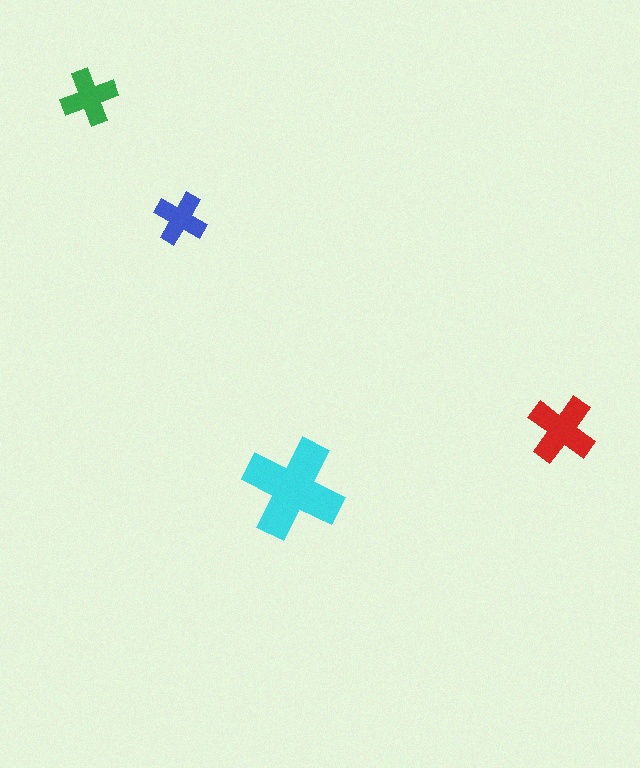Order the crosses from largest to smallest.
the cyan one, the red one, the green one, the blue one.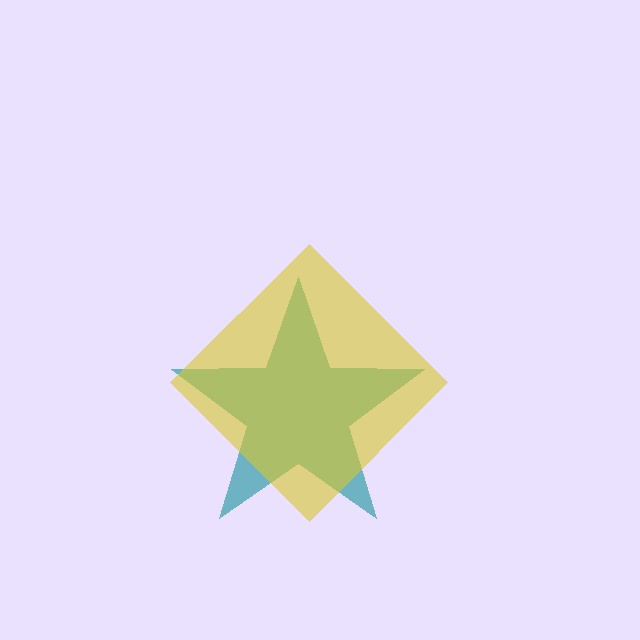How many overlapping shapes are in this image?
There are 2 overlapping shapes in the image.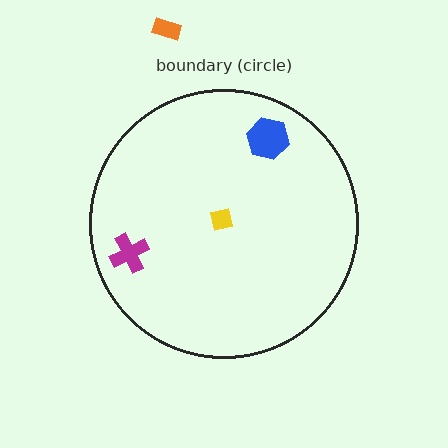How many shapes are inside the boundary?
3 inside, 1 outside.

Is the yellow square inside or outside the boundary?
Inside.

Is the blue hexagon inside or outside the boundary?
Inside.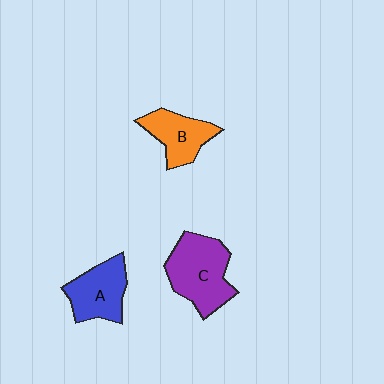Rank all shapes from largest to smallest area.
From largest to smallest: C (purple), A (blue), B (orange).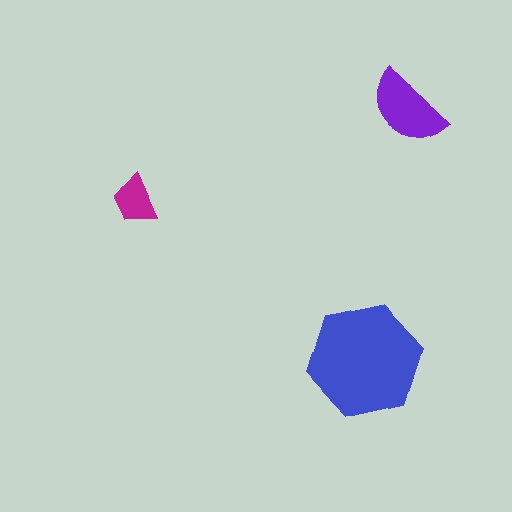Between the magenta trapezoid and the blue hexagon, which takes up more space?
The blue hexagon.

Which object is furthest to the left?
The magenta trapezoid is leftmost.